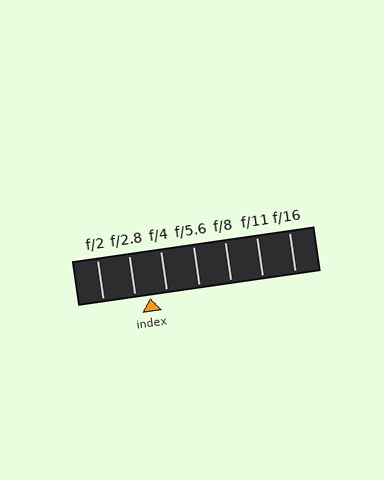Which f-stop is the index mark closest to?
The index mark is closest to f/2.8.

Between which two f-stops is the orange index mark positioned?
The index mark is between f/2.8 and f/4.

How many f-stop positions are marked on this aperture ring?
There are 7 f-stop positions marked.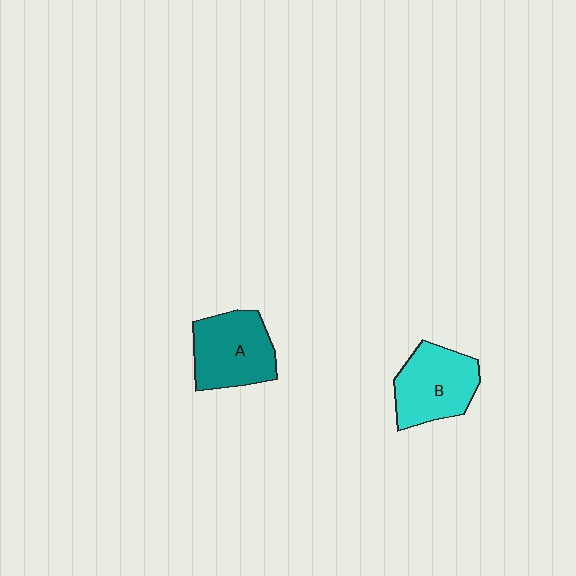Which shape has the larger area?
Shape A (teal).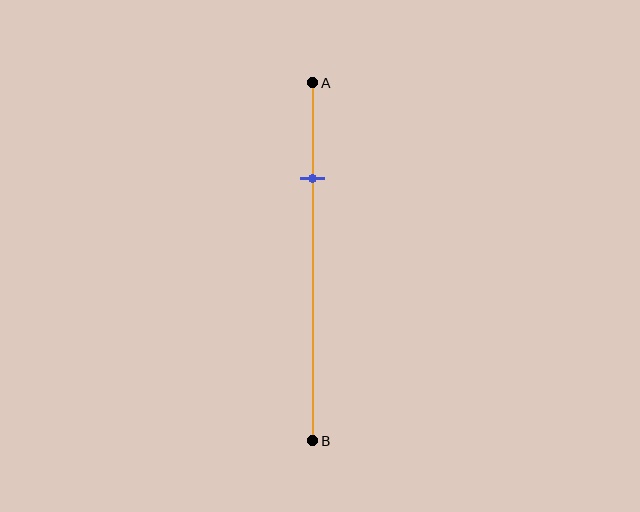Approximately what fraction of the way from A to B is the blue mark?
The blue mark is approximately 25% of the way from A to B.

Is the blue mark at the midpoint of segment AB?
No, the mark is at about 25% from A, not at the 50% midpoint.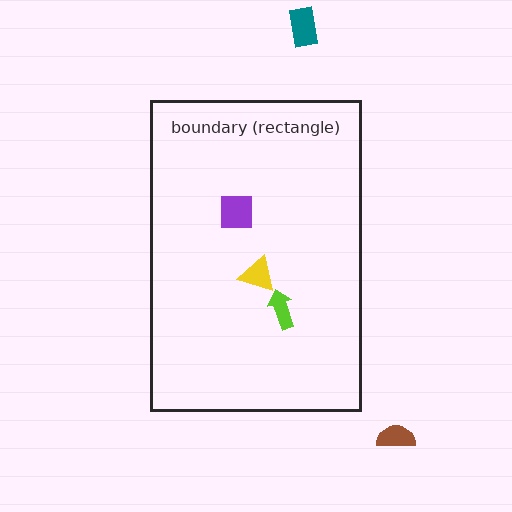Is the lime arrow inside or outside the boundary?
Inside.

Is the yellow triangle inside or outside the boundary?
Inside.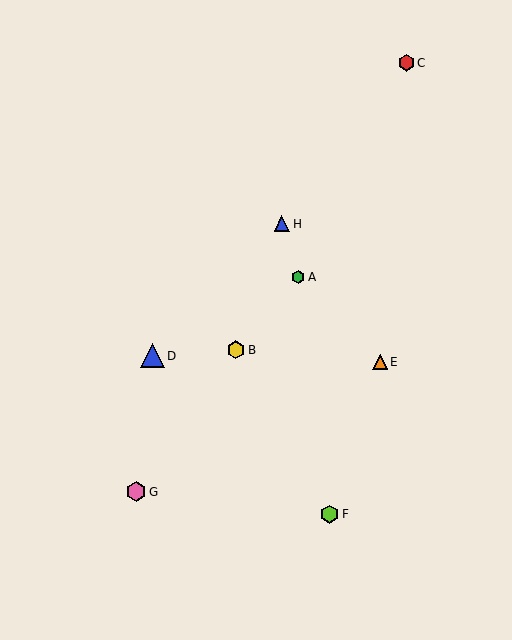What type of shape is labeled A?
Shape A is a green hexagon.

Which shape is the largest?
The blue triangle (labeled D) is the largest.